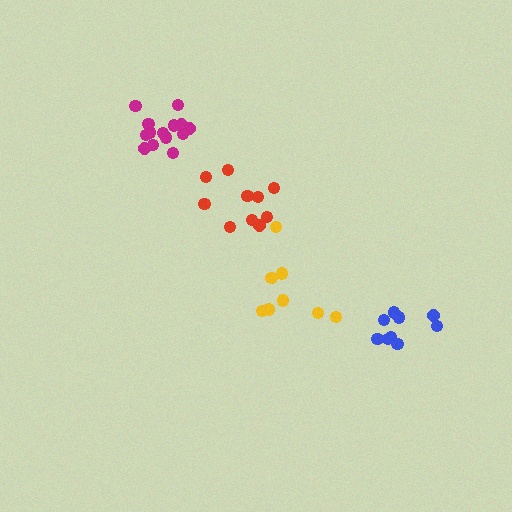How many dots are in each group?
Group 1: 14 dots, Group 2: 9 dots, Group 3: 10 dots, Group 4: 8 dots (41 total).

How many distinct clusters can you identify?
There are 4 distinct clusters.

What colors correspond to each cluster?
The clusters are colored: magenta, blue, red, yellow.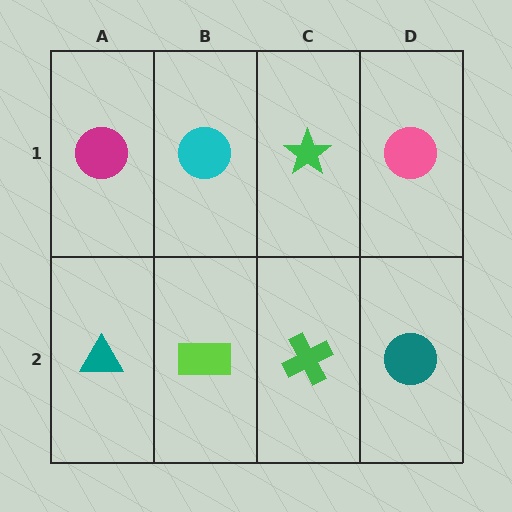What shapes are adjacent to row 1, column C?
A green cross (row 2, column C), a cyan circle (row 1, column B), a pink circle (row 1, column D).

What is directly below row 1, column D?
A teal circle.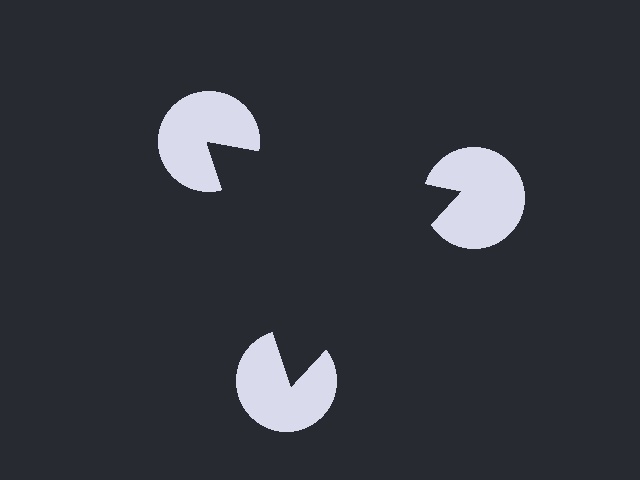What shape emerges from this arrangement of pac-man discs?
An illusory triangle — its edges are inferred from the aligned wedge cuts in the pac-man discs, not physically drawn.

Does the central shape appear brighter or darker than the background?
It typically appears slightly darker than the background, even though no actual brightness change is drawn.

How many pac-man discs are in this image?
There are 3 — one at each vertex of the illusory triangle.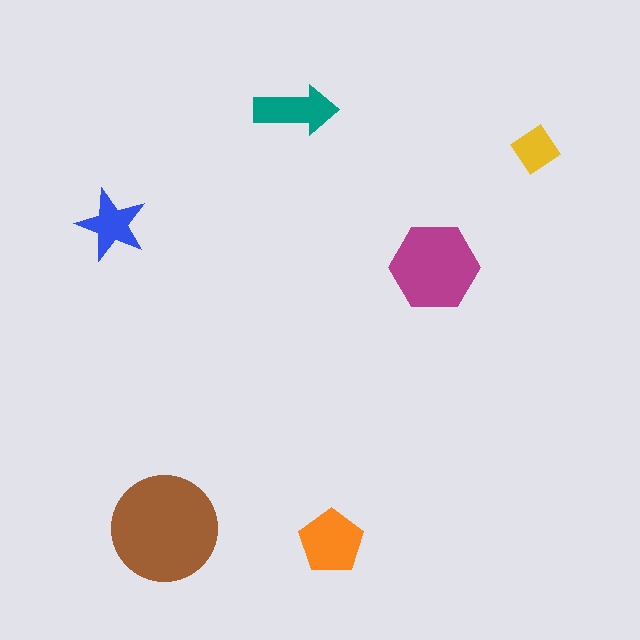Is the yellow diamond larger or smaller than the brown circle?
Smaller.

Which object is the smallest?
The yellow diamond.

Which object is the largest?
The brown circle.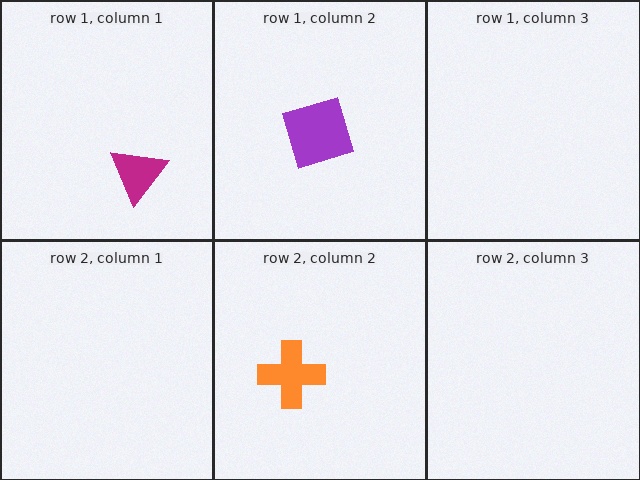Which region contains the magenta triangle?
The row 1, column 1 region.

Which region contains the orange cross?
The row 2, column 2 region.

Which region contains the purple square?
The row 1, column 2 region.